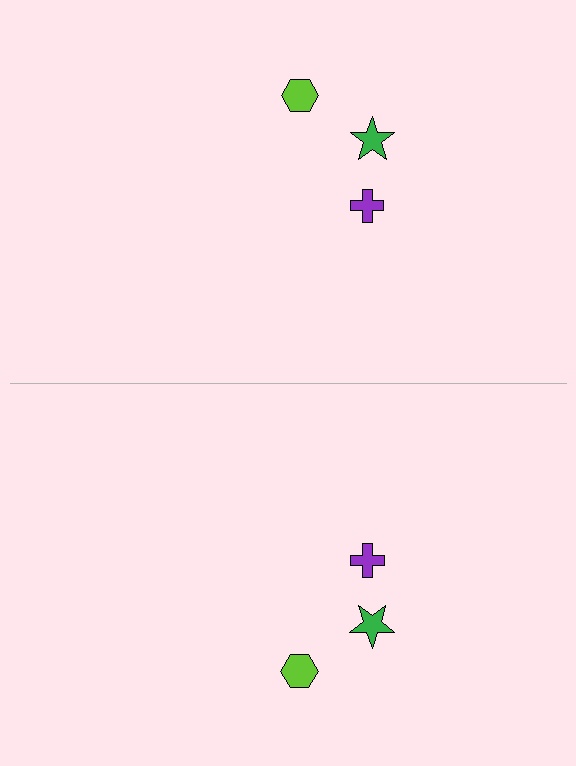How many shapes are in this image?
There are 6 shapes in this image.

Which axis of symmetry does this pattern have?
The pattern has a horizontal axis of symmetry running through the center of the image.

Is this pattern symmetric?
Yes, this pattern has bilateral (reflection) symmetry.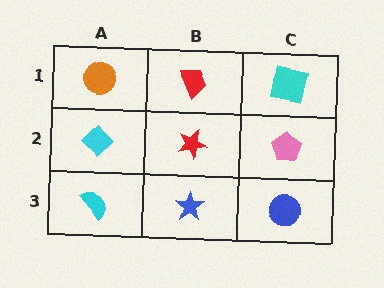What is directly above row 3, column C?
A pink pentagon.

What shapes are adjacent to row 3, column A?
A cyan diamond (row 2, column A), a blue star (row 3, column B).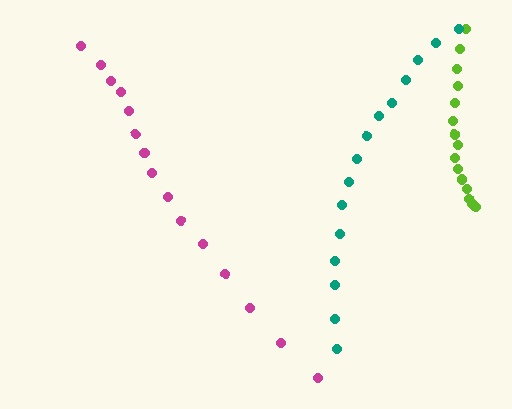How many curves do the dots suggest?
There are 3 distinct paths.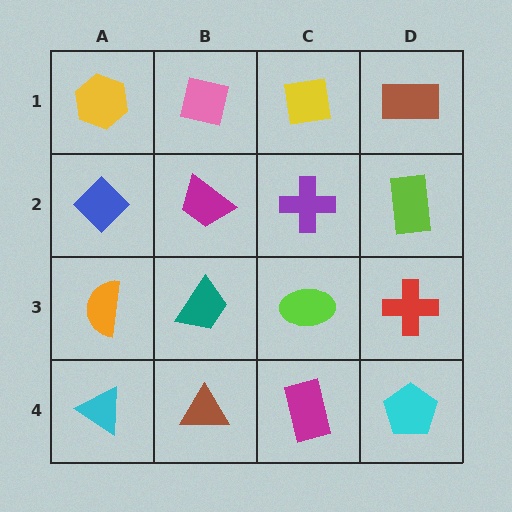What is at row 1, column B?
A pink square.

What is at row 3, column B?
A teal trapezoid.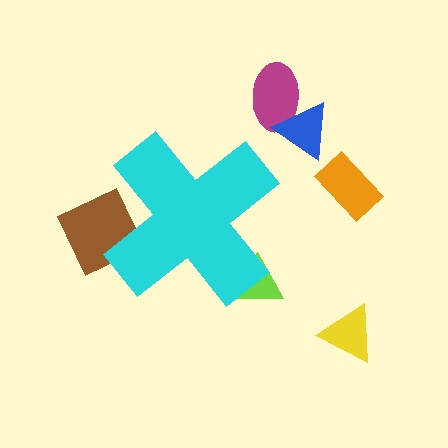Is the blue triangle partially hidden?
No, the blue triangle is fully visible.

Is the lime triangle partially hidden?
Yes, the lime triangle is partially hidden behind the cyan cross.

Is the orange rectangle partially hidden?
No, the orange rectangle is fully visible.